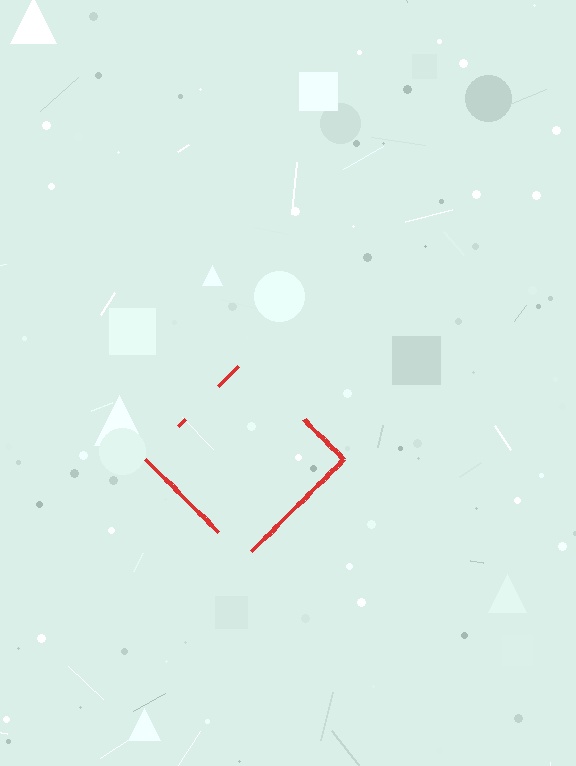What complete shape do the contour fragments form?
The contour fragments form a diamond.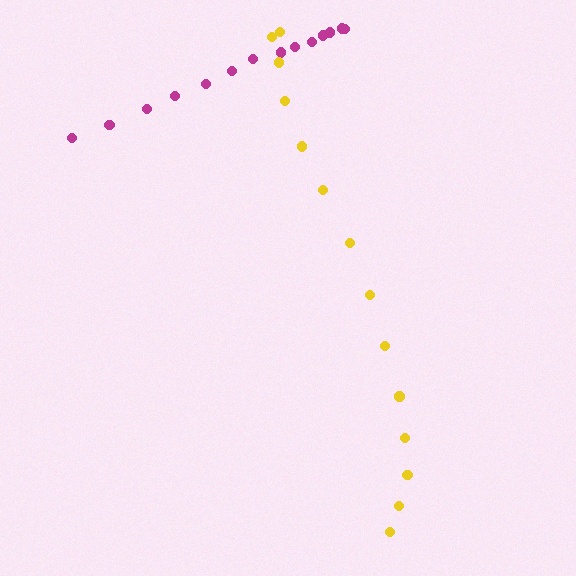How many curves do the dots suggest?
There are 2 distinct paths.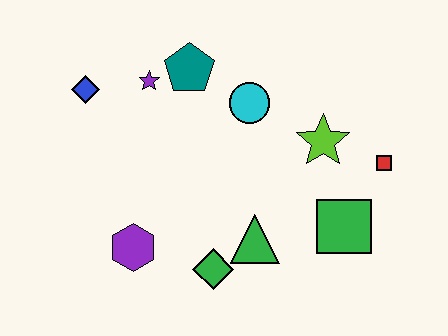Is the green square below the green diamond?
No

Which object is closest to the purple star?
The teal pentagon is closest to the purple star.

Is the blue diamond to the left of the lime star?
Yes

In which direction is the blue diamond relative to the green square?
The blue diamond is to the left of the green square.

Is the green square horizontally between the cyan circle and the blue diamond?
No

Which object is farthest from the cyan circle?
The purple hexagon is farthest from the cyan circle.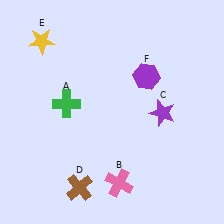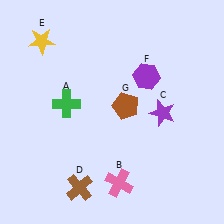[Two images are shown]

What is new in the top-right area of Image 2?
A brown pentagon (G) was added in the top-right area of Image 2.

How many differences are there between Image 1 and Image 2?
There is 1 difference between the two images.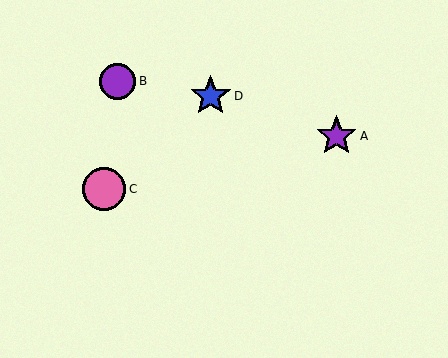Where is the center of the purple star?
The center of the purple star is at (336, 136).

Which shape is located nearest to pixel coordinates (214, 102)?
The blue star (labeled D) at (211, 96) is nearest to that location.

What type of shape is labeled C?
Shape C is a pink circle.